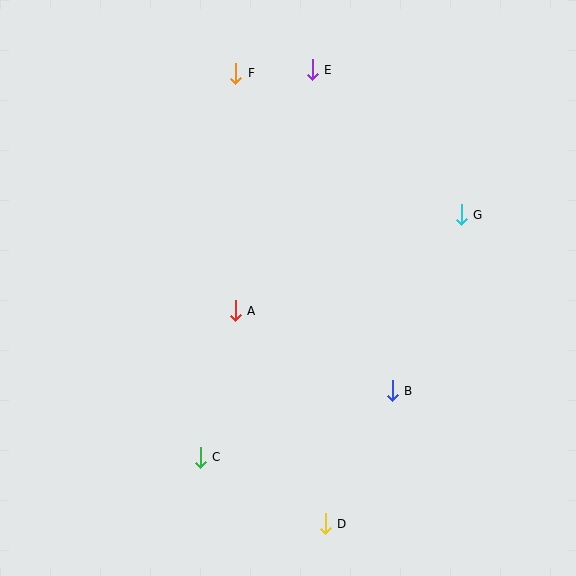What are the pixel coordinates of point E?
Point E is at (312, 70).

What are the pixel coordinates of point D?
Point D is at (325, 524).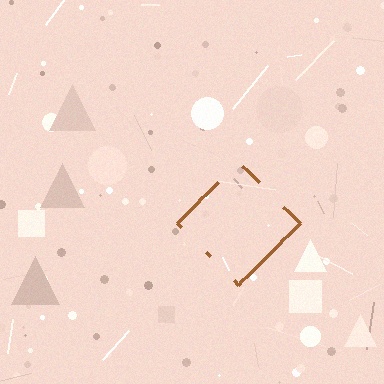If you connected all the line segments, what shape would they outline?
They would outline a diamond.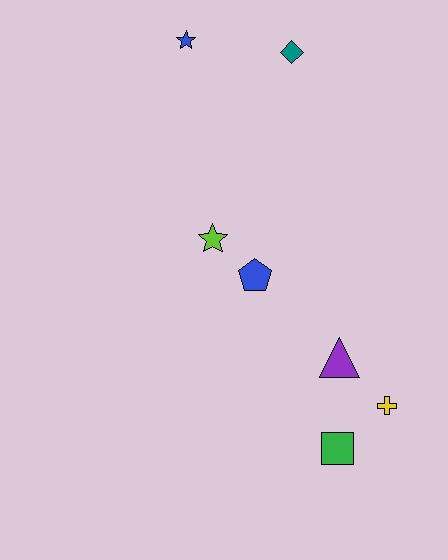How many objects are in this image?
There are 7 objects.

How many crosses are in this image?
There is 1 cross.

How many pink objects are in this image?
There are no pink objects.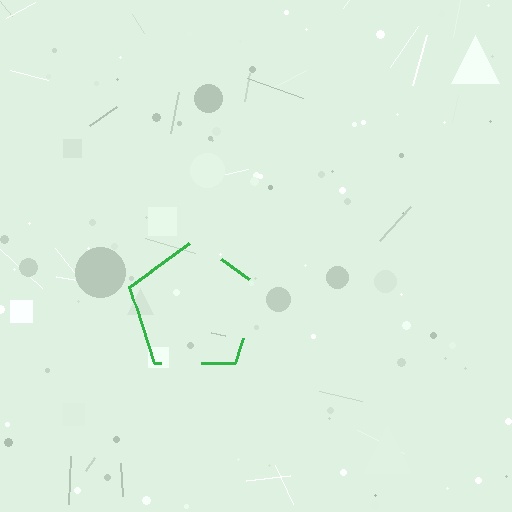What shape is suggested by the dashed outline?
The dashed outline suggests a pentagon.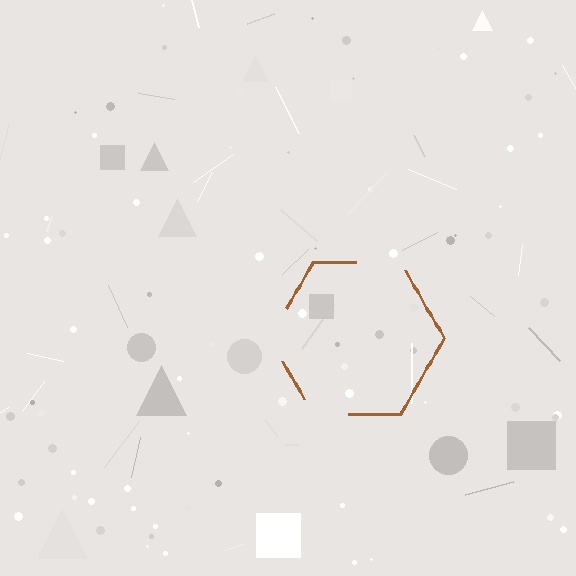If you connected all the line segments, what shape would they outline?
They would outline a hexagon.